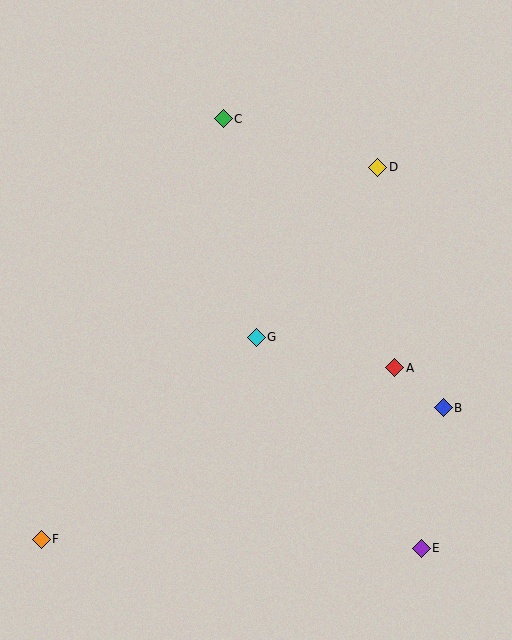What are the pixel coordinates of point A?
Point A is at (395, 368).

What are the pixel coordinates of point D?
Point D is at (378, 167).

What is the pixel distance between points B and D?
The distance between B and D is 249 pixels.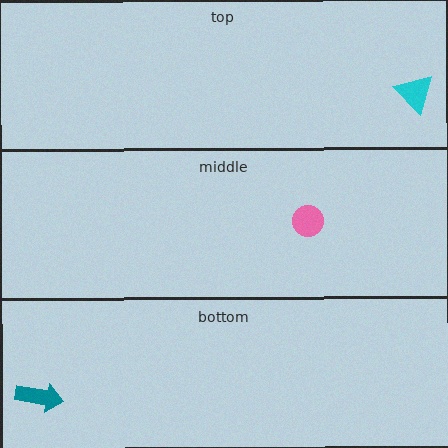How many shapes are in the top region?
1.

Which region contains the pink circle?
The middle region.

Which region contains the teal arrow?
The bottom region.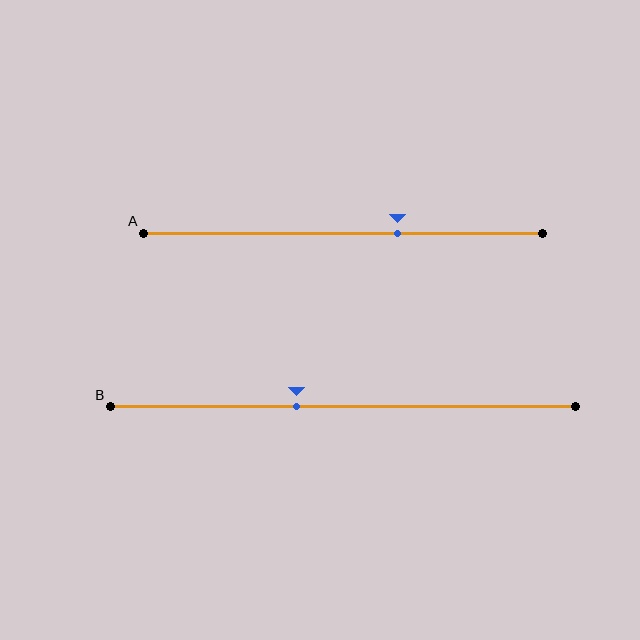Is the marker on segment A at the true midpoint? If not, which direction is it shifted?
No, the marker on segment A is shifted to the right by about 14% of the segment length.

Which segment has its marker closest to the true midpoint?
Segment B has its marker closest to the true midpoint.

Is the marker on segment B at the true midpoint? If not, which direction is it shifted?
No, the marker on segment B is shifted to the left by about 10% of the segment length.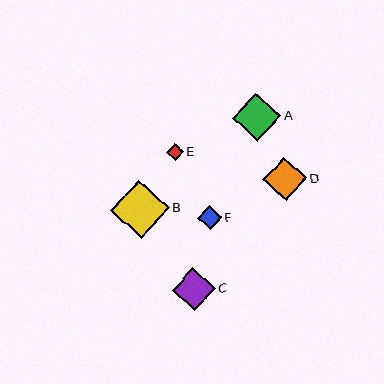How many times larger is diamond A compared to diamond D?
Diamond A is approximately 1.1 times the size of diamond D.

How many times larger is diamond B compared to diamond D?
Diamond B is approximately 1.3 times the size of diamond D.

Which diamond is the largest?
Diamond B is the largest with a size of approximately 58 pixels.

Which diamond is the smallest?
Diamond E is the smallest with a size of approximately 17 pixels.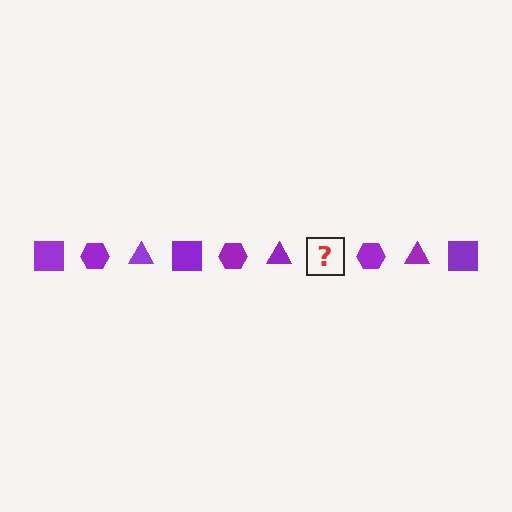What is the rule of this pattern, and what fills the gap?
The rule is that the pattern cycles through square, hexagon, triangle shapes in purple. The gap should be filled with a purple square.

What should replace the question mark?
The question mark should be replaced with a purple square.